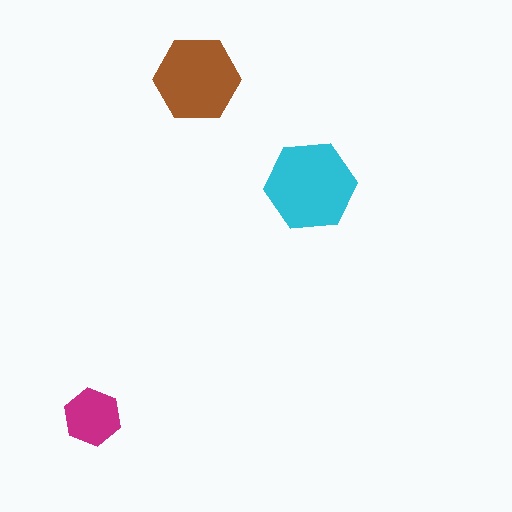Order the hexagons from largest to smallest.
the cyan one, the brown one, the magenta one.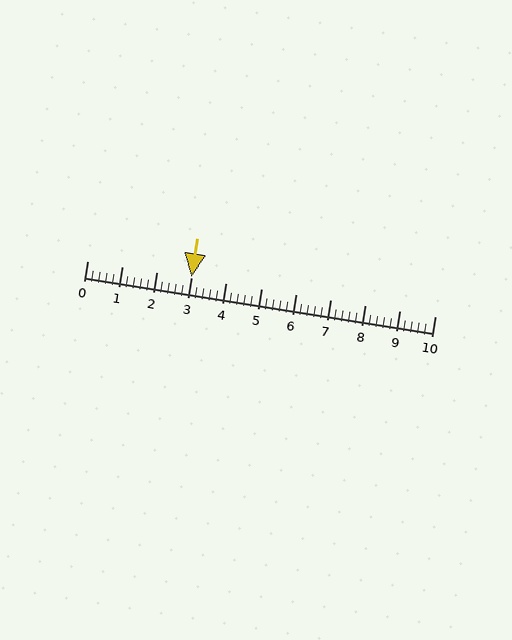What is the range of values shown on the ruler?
The ruler shows values from 0 to 10.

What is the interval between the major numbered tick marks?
The major tick marks are spaced 1 units apart.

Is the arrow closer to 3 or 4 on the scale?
The arrow is closer to 3.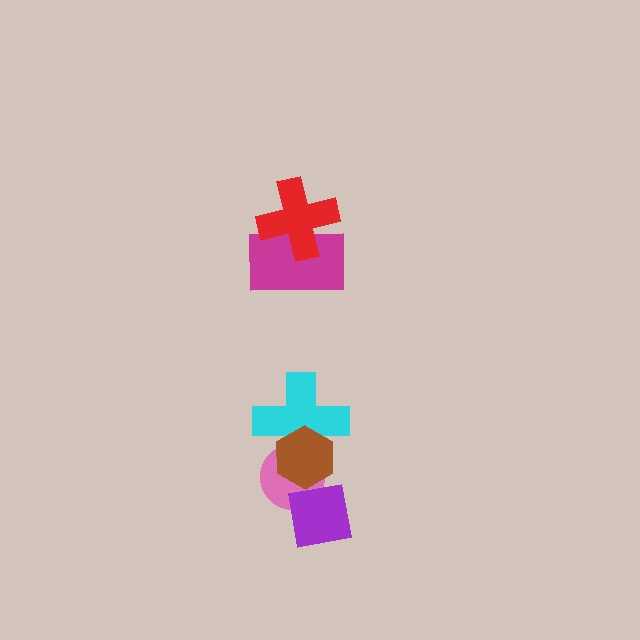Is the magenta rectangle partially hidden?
Yes, it is partially covered by another shape.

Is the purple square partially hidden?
Yes, it is partially covered by another shape.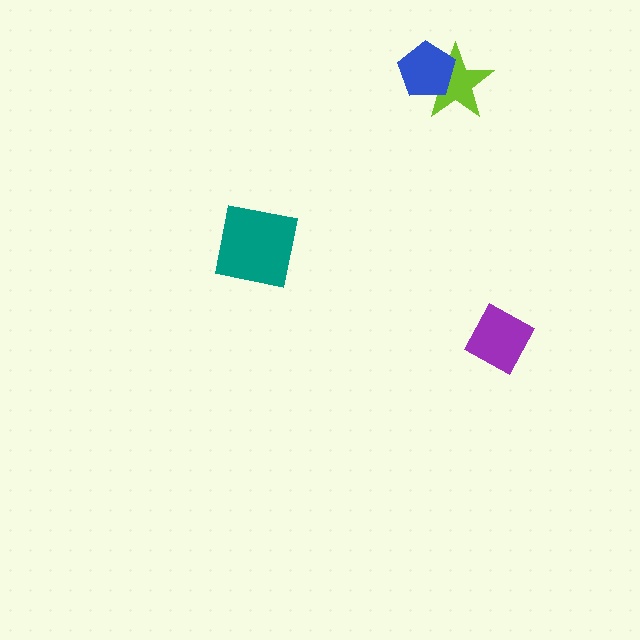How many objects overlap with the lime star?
1 object overlaps with the lime star.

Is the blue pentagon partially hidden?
No, no other shape covers it.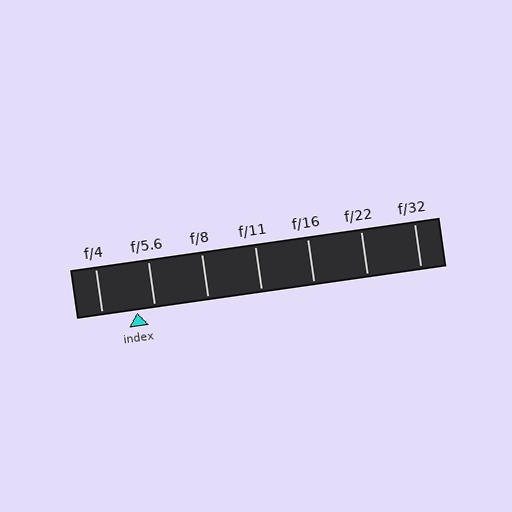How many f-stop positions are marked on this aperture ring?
There are 7 f-stop positions marked.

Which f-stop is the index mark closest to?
The index mark is closest to f/5.6.